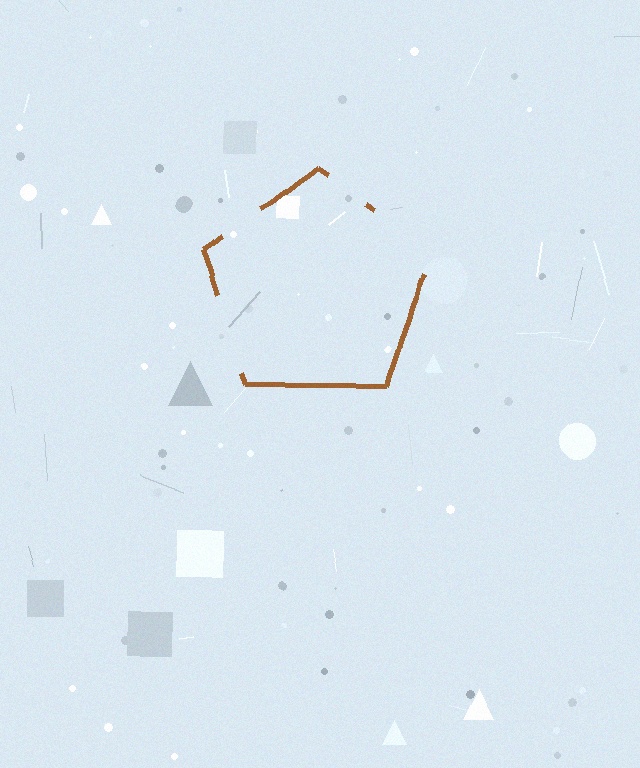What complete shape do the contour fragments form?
The contour fragments form a pentagon.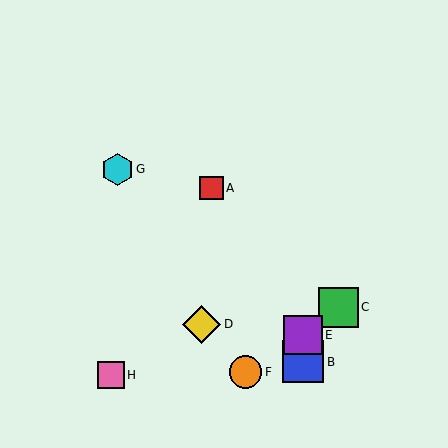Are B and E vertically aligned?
Yes, both are at x≈303.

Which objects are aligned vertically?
Objects B, E are aligned vertically.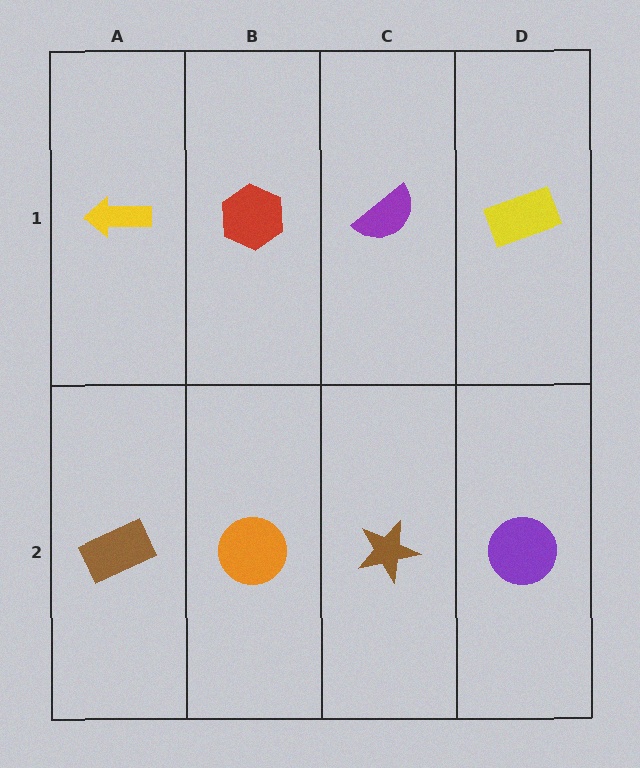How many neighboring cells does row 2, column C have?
3.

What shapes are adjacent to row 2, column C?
A purple semicircle (row 1, column C), an orange circle (row 2, column B), a purple circle (row 2, column D).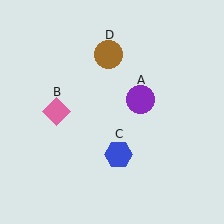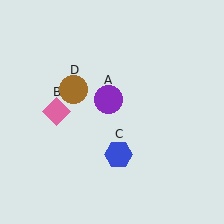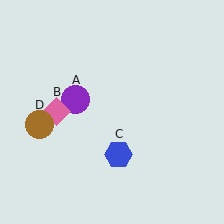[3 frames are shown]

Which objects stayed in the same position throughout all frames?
Pink diamond (object B) and blue hexagon (object C) remained stationary.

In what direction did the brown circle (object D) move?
The brown circle (object D) moved down and to the left.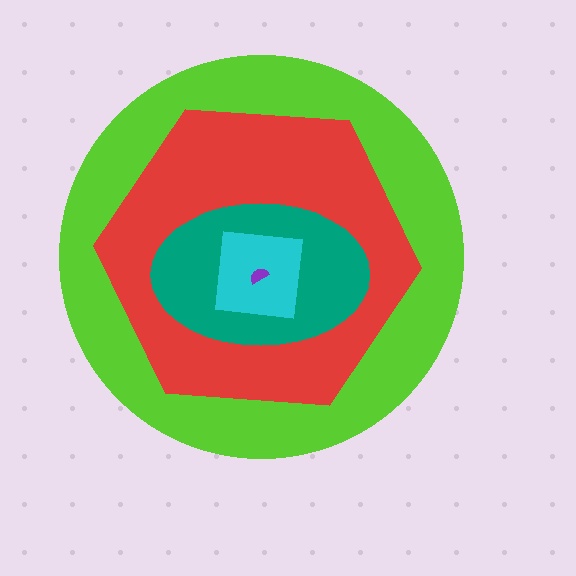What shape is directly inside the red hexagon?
The teal ellipse.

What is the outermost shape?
The lime circle.